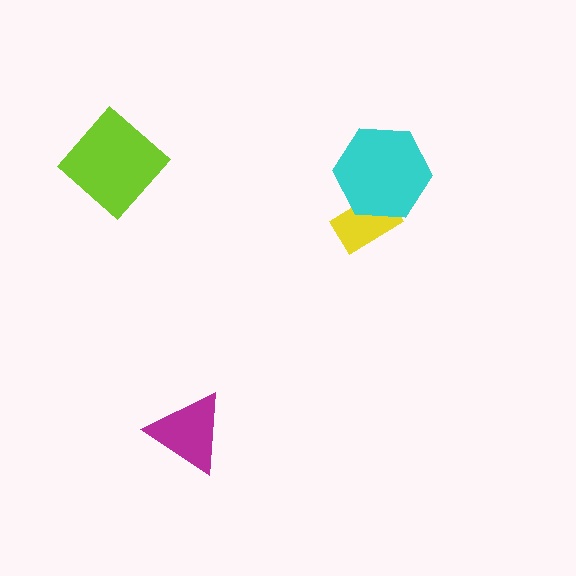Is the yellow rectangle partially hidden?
Yes, it is partially covered by another shape.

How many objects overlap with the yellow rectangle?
1 object overlaps with the yellow rectangle.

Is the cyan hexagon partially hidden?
No, no other shape covers it.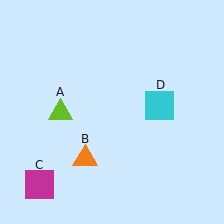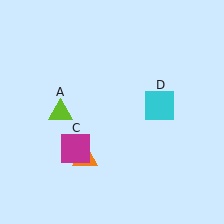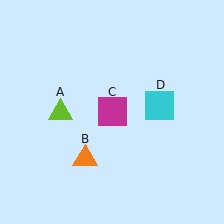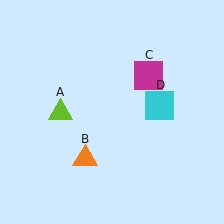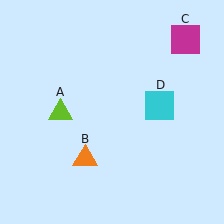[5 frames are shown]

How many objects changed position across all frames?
1 object changed position: magenta square (object C).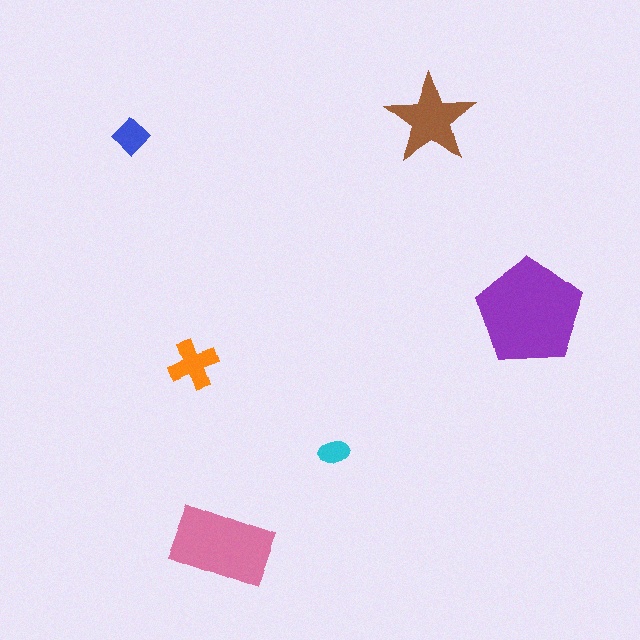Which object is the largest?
The purple pentagon.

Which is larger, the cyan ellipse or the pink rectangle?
The pink rectangle.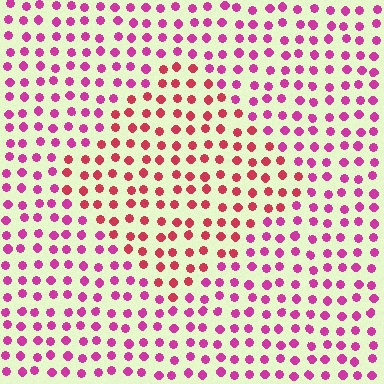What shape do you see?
I see a diamond.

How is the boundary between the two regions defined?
The boundary is defined purely by a slight shift in hue (about 32 degrees). Spacing, size, and orientation are identical on both sides.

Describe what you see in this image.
The image is filled with small magenta elements in a uniform arrangement. A diamond-shaped region is visible where the elements are tinted to a slightly different hue, forming a subtle color boundary.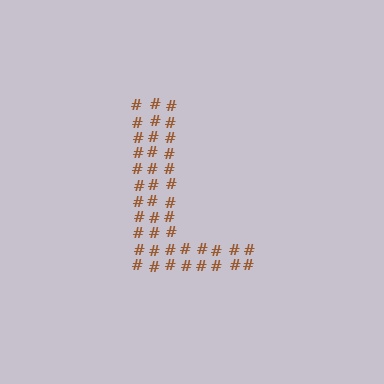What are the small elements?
The small elements are hash symbols.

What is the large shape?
The large shape is the letter L.